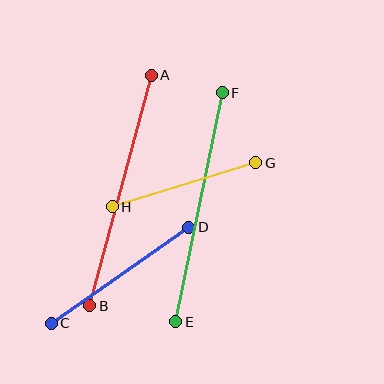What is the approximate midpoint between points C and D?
The midpoint is at approximately (120, 275) pixels.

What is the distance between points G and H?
The distance is approximately 150 pixels.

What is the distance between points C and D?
The distance is approximately 168 pixels.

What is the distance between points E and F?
The distance is approximately 234 pixels.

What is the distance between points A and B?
The distance is approximately 238 pixels.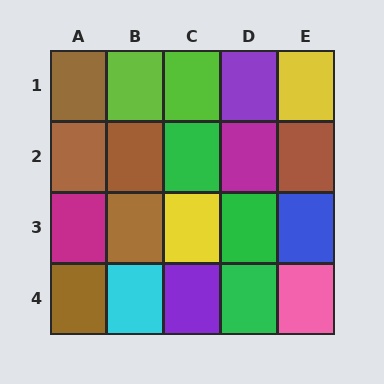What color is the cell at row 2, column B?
Brown.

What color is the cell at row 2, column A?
Brown.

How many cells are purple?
2 cells are purple.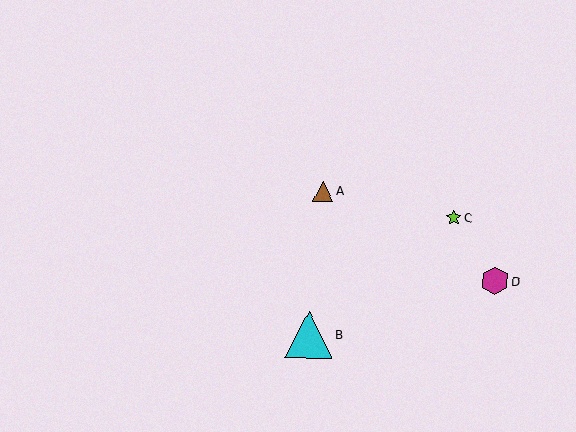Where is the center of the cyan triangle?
The center of the cyan triangle is at (309, 335).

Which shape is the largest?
The cyan triangle (labeled B) is the largest.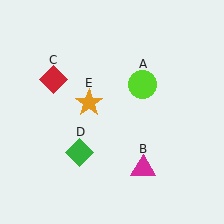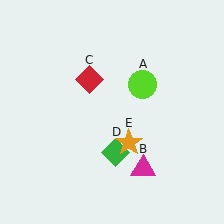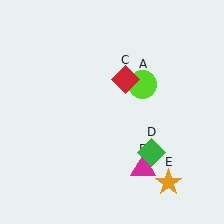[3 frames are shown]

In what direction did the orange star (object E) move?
The orange star (object E) moved down and to the right.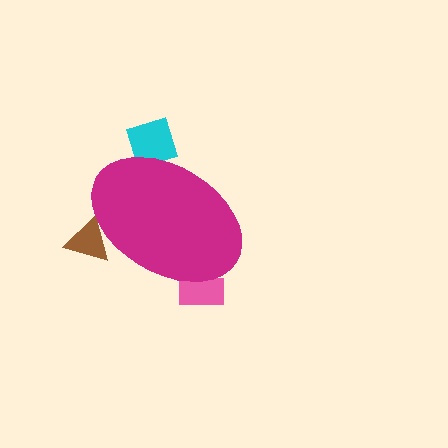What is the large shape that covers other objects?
A magenta ellipse.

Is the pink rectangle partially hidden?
Yes, the pink rectangle is partially hidden behind the magenta ellipse.